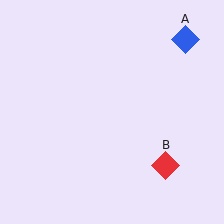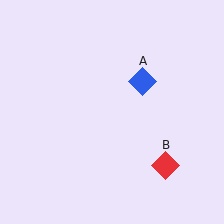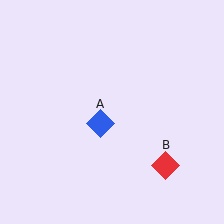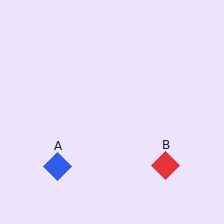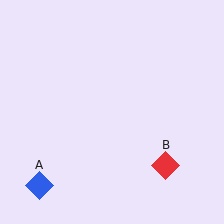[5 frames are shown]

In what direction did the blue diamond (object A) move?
The blue diamond (object A) moved down and to the left.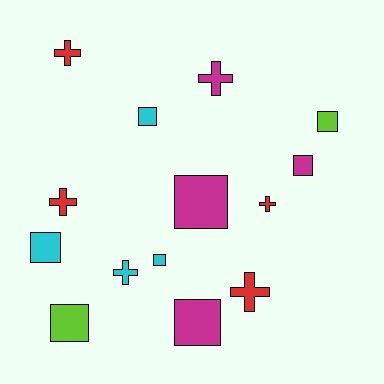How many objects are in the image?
There are 14 objects.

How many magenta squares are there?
There are 3 magenta squares.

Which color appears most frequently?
Magenta, with 4 objects.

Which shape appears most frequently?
Square, with 8 objects.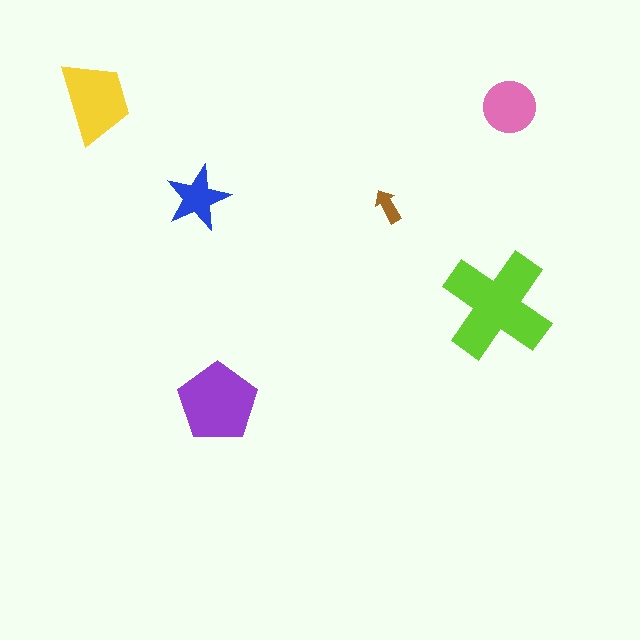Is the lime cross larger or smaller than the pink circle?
Larger.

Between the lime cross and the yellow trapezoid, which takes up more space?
The lime cross.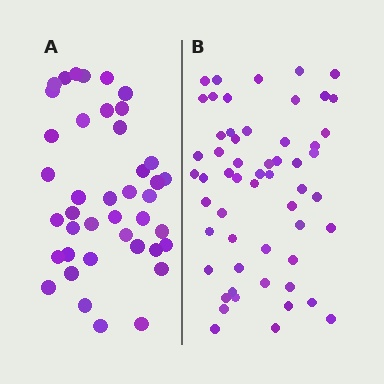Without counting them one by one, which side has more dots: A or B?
Region B (the right region) has more dots.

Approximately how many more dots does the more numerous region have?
Region B has approximately 15 more dots than region A.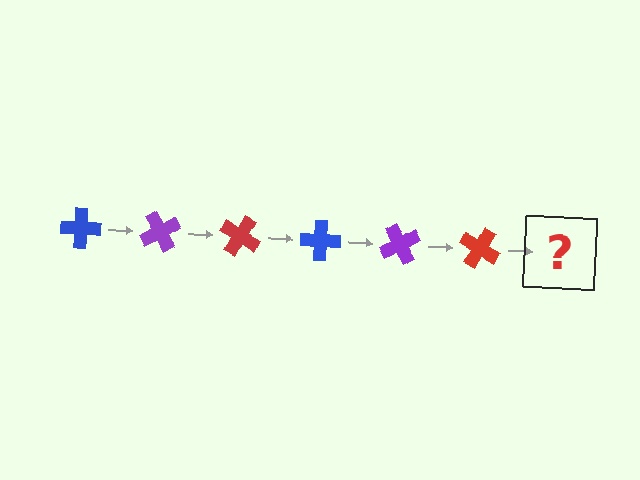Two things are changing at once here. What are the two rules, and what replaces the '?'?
The two rules are that it rotates 60 degrees each step and the color cycles through blue, purple, and red. The '?' should be a blue cross, rotated 360 degrees from the start.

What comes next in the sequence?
The next element should be a blue cross, rotated 360 degrees from the start.